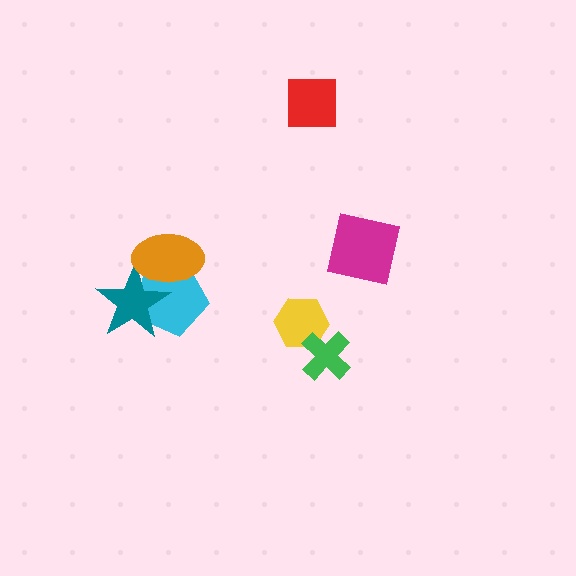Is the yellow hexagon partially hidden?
Yes, it is partially covered by another shape.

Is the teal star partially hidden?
Yes, it is partially covered by another shape.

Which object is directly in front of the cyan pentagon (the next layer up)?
The teal star is directly in front of the cyan pentagon.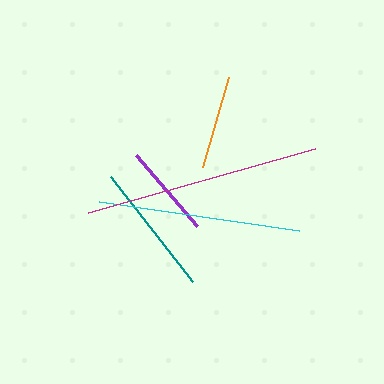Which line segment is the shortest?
The purple line is the shortest at approximately 93 pixels.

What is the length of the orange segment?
The orange segment is approximately 94 pixels long.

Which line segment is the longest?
The magenta line is the longest at approximately 236 pixels.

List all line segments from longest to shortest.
From longest to shortest: magenta, cyan, teal, orange, purple.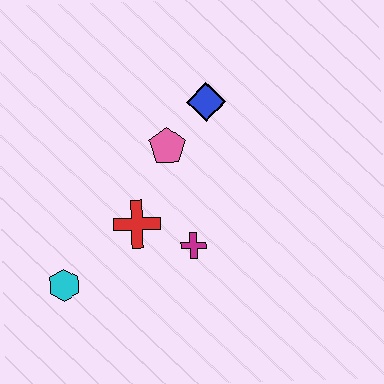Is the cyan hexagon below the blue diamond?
Yes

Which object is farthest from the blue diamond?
The cyan hexagon is farthest from the blue diamond.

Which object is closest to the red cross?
The magenta cross is closest to the red cross.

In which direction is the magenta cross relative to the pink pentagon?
The magenta cross is below the pink pentagon.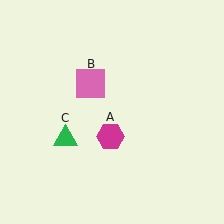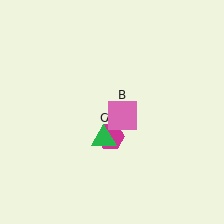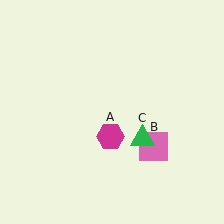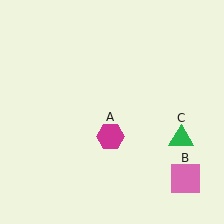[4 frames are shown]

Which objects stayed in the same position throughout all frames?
Magenta hexagon (object A) remained stationary.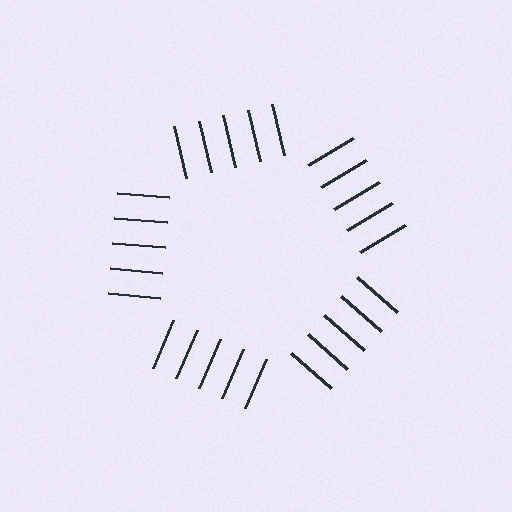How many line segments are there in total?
25 — 5 along each of the 5 edges.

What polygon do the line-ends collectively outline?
An illusory pentagon — the line segments terminate on its edges but no continuous stroke is drawn.